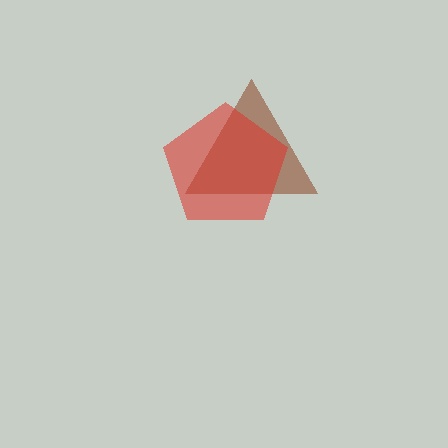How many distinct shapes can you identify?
There are 2 distinct shapes: a brown triangle, a red pentagon.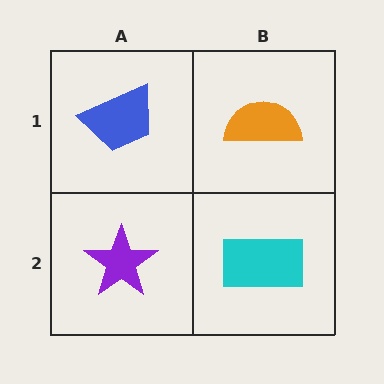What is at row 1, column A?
A blue trapezoid.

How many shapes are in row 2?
2 shapes.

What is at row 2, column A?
A purple star.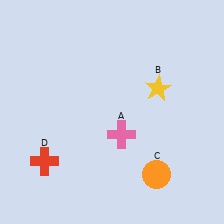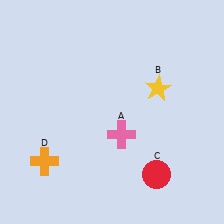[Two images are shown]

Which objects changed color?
C changed from orange to red. D changed from red to orange.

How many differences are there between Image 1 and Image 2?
There are 2 differences between the two images.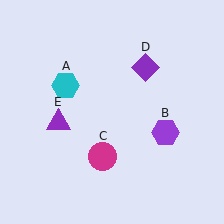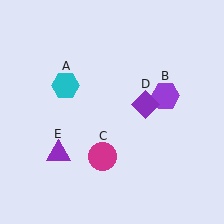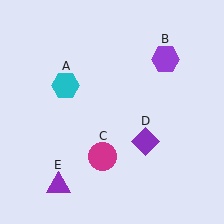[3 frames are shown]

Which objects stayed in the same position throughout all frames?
Cyan hexagon (object A) and magenta circle (object C) remained stationary.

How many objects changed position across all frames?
3 objects changed position: purple hexagon (object B), purple diamond (object D), purple triangle (object E).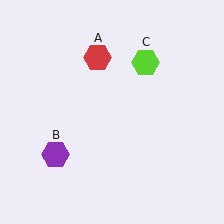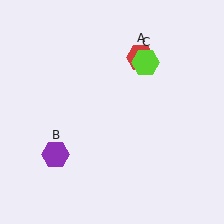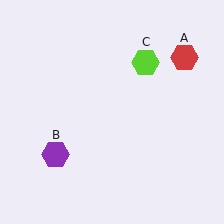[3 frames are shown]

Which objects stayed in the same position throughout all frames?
Purple hexagon (object B) and lime hexagon (object C) remained stationary.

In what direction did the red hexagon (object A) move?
The red hexagon (object A) moved right.